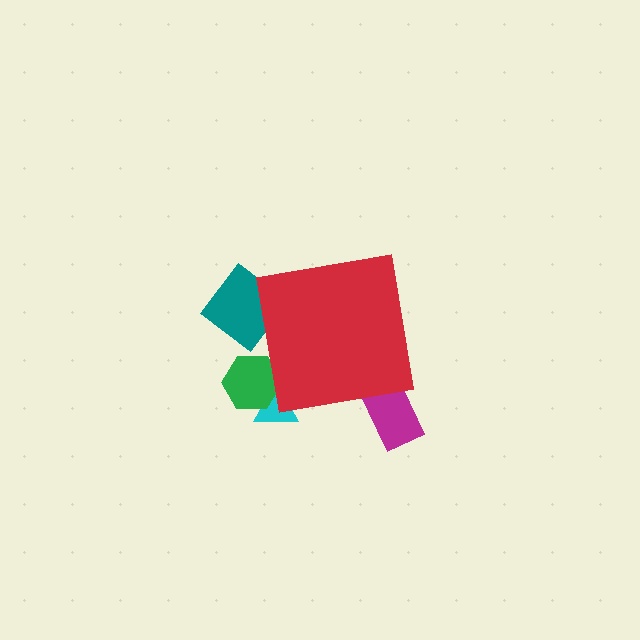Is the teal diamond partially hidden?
Yes, the teal diamond is partially hidden behind the red square.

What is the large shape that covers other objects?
A red square.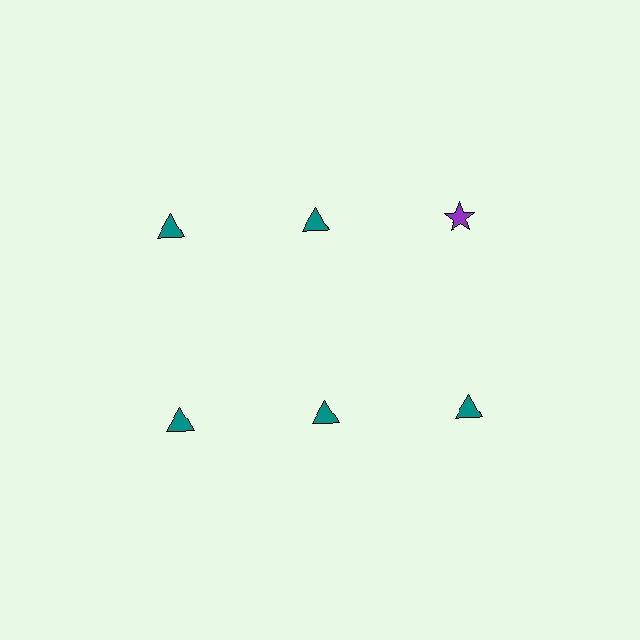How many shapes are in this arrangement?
There are 6 shapes arranged in a grid pattern.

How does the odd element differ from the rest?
It differs in both color (purple instead of teal) and shape (star instead of triangle).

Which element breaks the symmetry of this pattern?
The purple star in the top row, center column breaks the symmetry. All other shapes are teal triangles.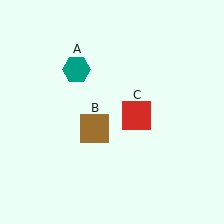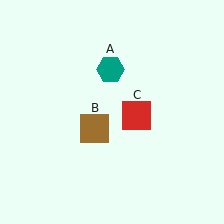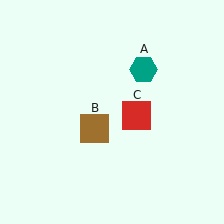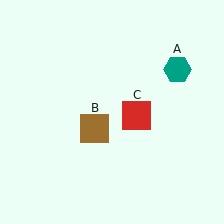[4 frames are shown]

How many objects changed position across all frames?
1 object changed position: teal hexagon (object A).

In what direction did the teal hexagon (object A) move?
The teal hexagon (object A) moved right.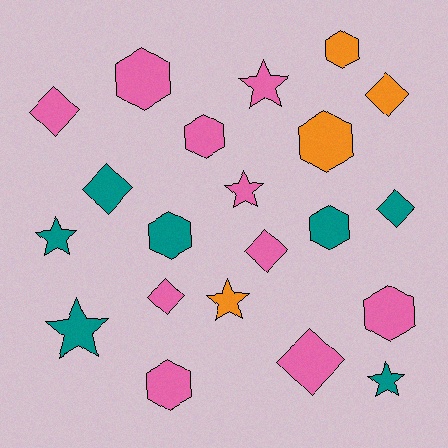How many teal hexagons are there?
There are 2 teal hexagons.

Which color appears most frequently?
Pink, with 10 objects.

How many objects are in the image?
There are 21 objects.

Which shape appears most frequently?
Hexagon, with 8 objects.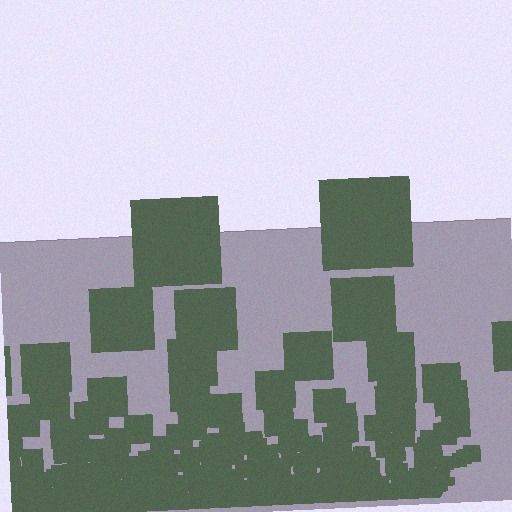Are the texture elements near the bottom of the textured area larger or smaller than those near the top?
Smaller. The gradient is inverted — elements near the bottom are smaller and denser.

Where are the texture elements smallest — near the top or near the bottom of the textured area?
Near the bottom.